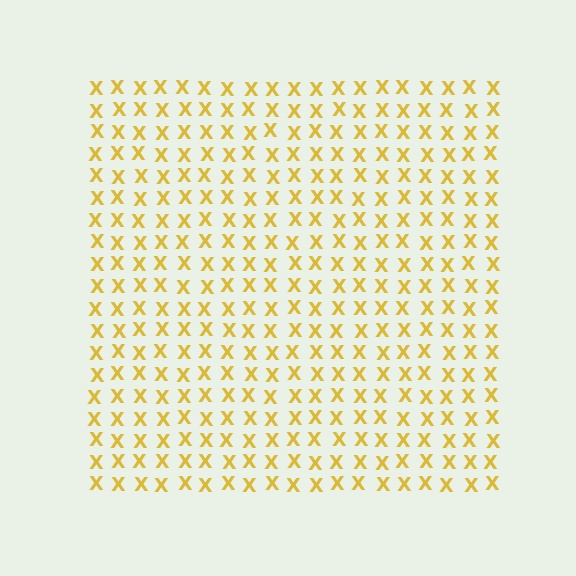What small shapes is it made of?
It is made of small letter X's.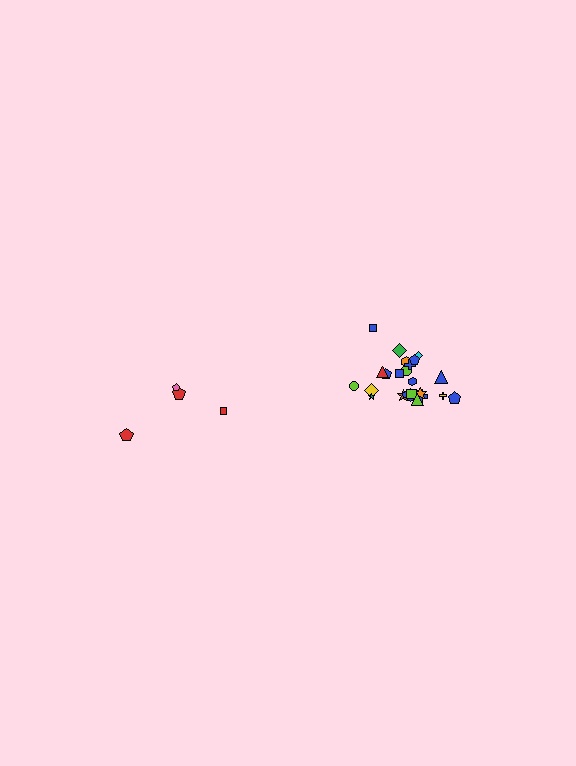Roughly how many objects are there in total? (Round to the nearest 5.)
Roughly 30 objects in total.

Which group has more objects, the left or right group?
The right group.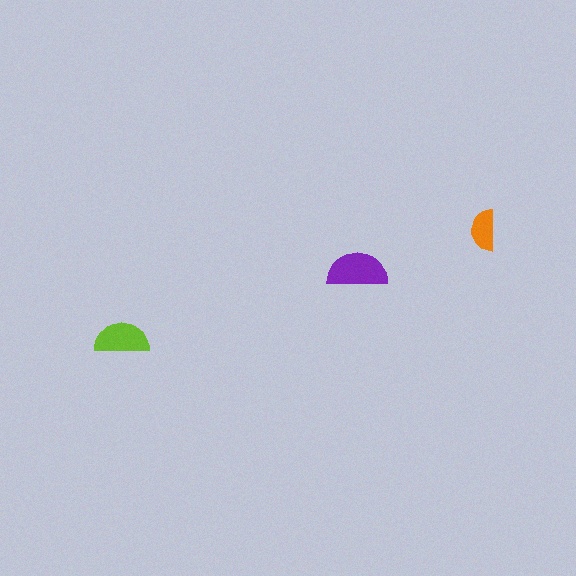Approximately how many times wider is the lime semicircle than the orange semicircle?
About 1.5 times wider.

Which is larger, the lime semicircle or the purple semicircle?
The purple one.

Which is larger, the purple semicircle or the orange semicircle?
The purple one.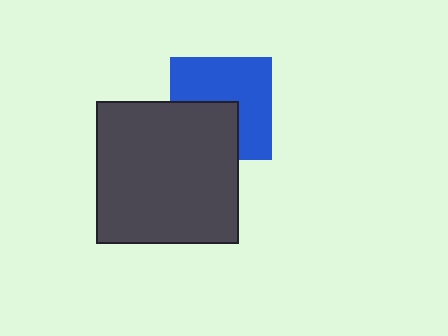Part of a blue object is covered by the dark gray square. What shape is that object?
It is a square.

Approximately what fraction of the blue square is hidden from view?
Roughly 39% of the blue square is hidden behind the dark gray square.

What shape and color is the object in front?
The object in front is a dark gray square.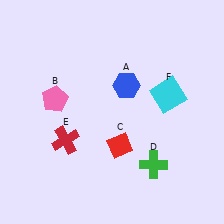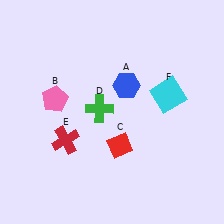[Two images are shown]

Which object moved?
The green cross (D) moved up.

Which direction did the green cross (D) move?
The green cross (D) moved up.